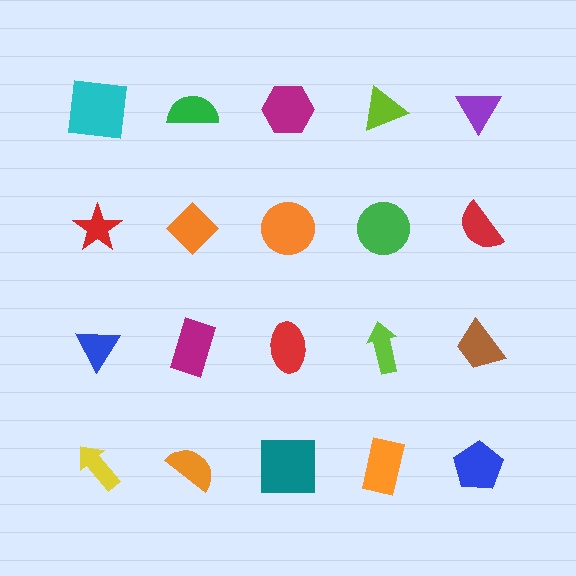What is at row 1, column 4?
A lime triangle.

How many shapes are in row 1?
5 shapes.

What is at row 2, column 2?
An orange diamond.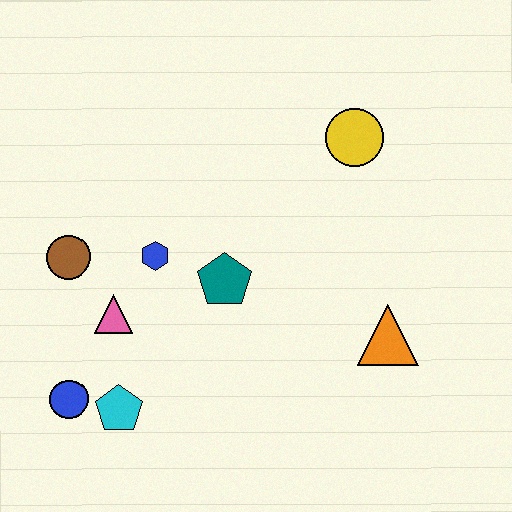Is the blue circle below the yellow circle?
Yes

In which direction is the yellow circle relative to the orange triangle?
The yellow circle is above the orange triangle.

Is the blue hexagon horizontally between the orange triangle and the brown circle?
Yes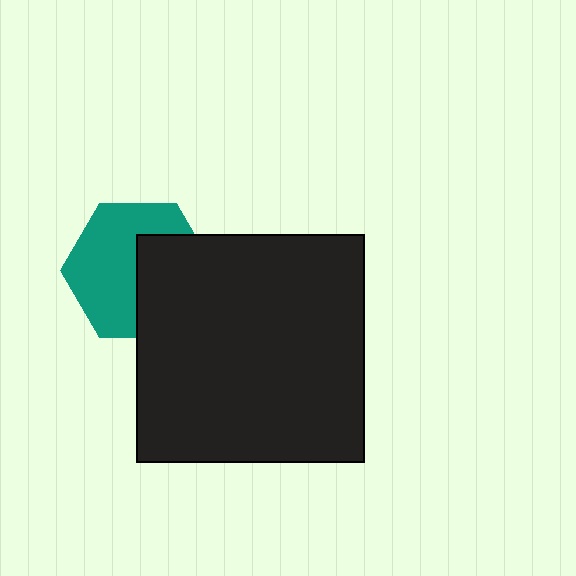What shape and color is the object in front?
The object in front is a black square.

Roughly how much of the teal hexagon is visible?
About half of it is visible (roughly 57%).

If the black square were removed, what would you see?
You would see the complete teal hexagon.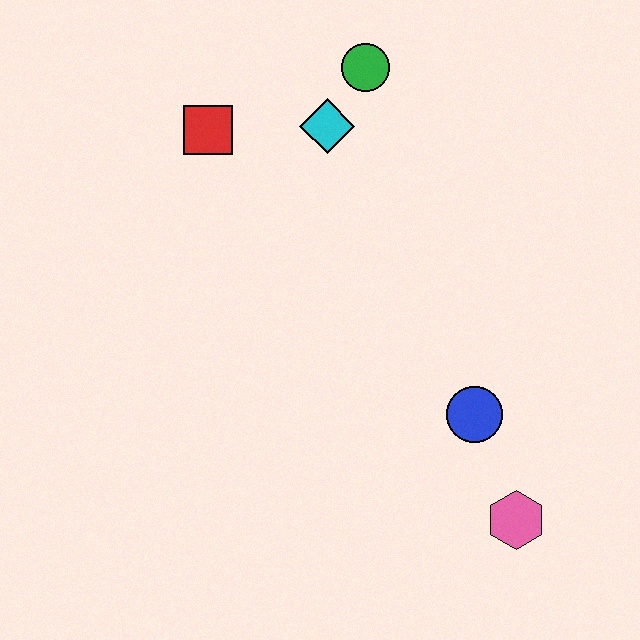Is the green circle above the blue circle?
Yes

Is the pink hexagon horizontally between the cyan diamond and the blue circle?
No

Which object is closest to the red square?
The cyan diamond is closest to the red square.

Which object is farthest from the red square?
The pink hexagon is farthest from the red square.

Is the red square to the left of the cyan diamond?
Yes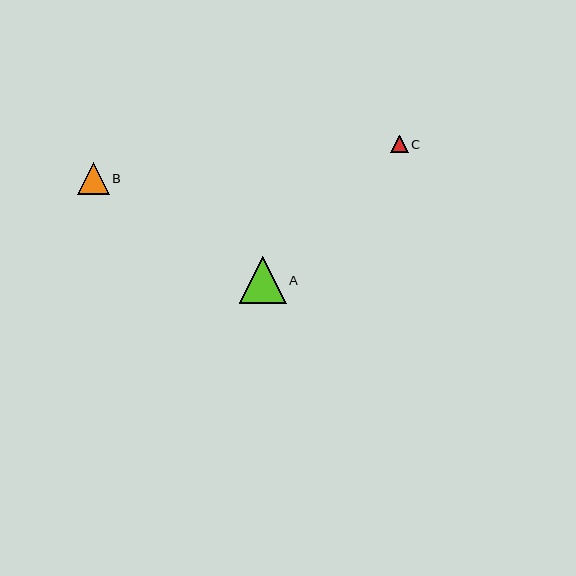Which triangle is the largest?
Triangle A is the largest with a size of approximately 47 pixels.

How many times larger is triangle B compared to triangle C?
Triangle B is approximately 1.8 times the size of triangle C.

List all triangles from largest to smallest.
From largest to smallest: A, B, C.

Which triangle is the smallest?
Triangle C is the smallest with a size of approximately 17 pixels.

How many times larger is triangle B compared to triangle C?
Triangle B is approximately 1.8 times the size of triangle C.